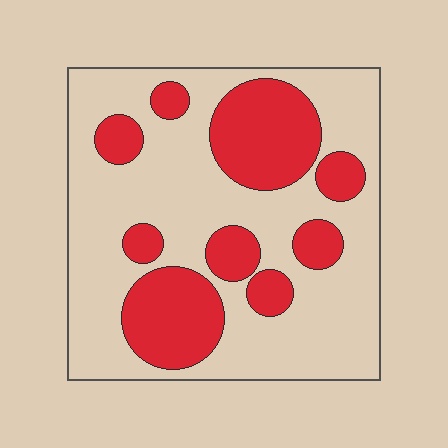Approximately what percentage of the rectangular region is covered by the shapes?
Approximately 30%.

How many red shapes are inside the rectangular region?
9.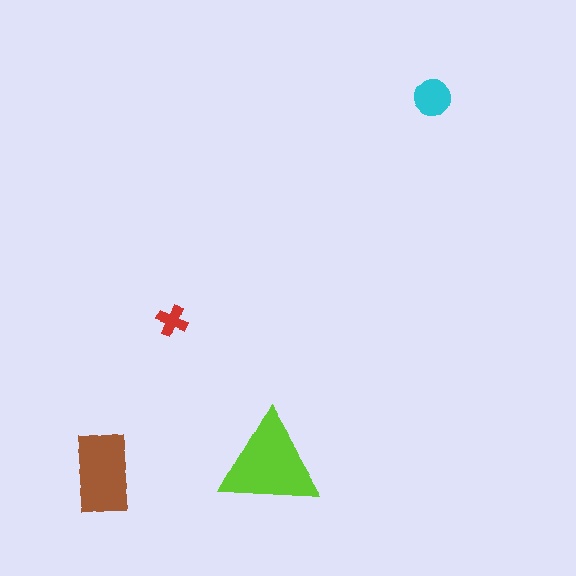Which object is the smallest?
The red cross.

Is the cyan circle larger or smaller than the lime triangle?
Smaller.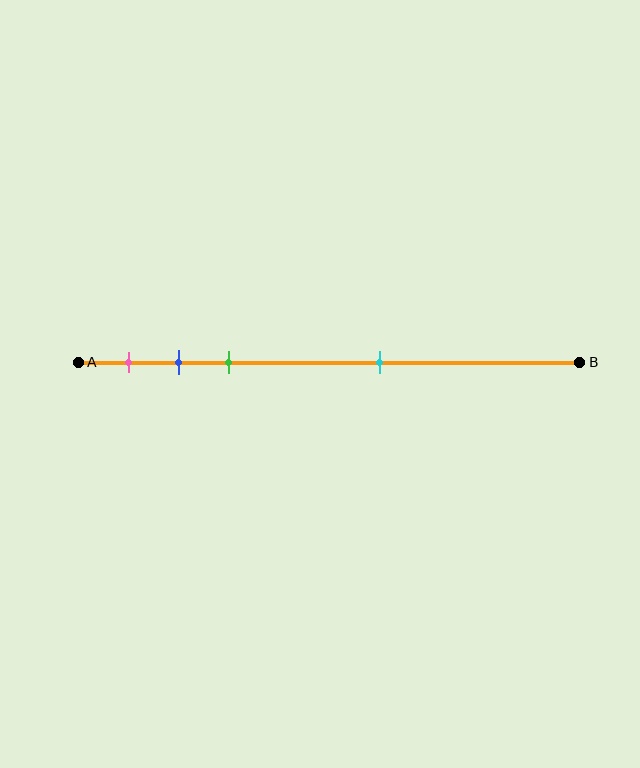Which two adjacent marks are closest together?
The blue and green marks are the closest adjacent pair.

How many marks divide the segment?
There are 4 marks dividing the segment.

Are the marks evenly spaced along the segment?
No, the marks are not evenly spaced.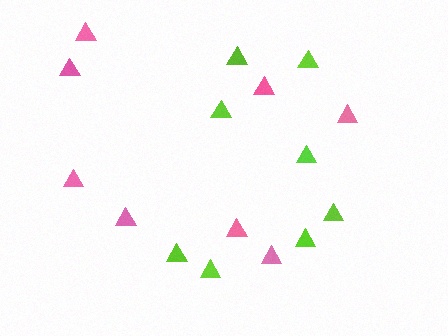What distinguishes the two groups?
There are 2 groups: one group of lime triangles (8) and one group of pink triangles (8).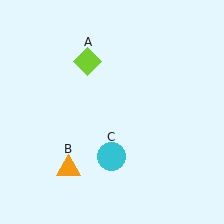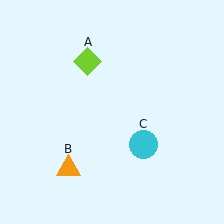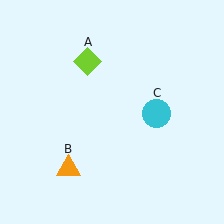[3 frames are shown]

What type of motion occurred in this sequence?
The cyan circle (object C) rotated counterclockwise around the center of the scene.